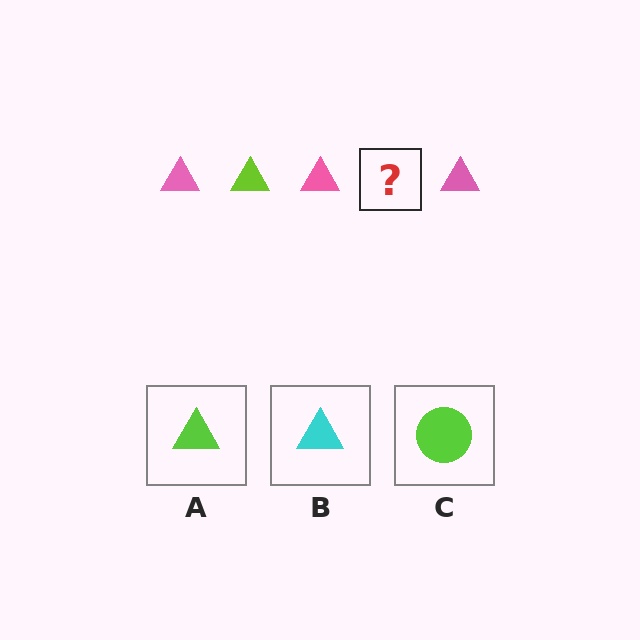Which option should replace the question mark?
Option A.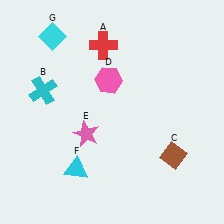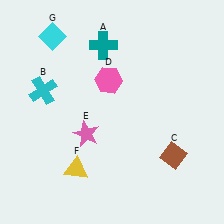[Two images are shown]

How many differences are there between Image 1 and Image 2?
There are 2 differences between the two images.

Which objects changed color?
A changed from red to teal. F changed from cyan to yellow.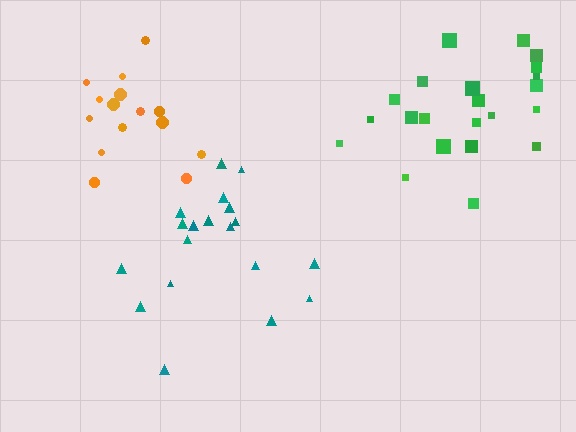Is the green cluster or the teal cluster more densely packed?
Teal.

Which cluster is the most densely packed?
Orange.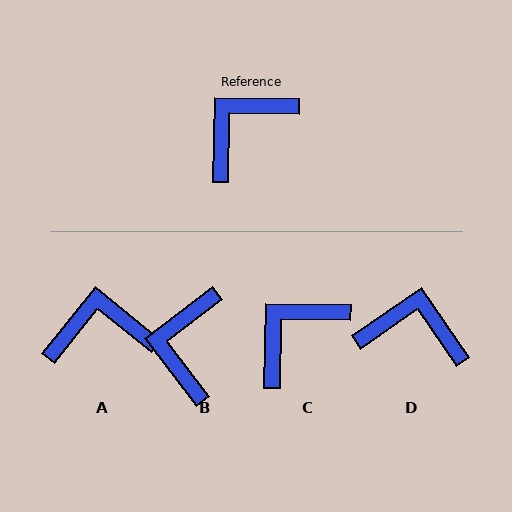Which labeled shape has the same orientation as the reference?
C.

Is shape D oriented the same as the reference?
No, it is off by about 54 degrees.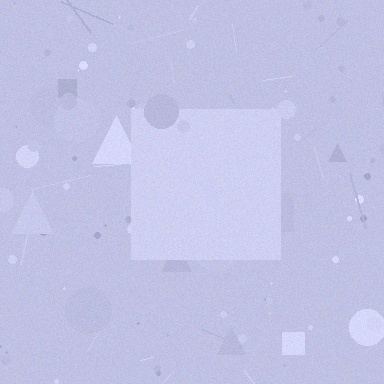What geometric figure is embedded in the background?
A square is embedded in the background.